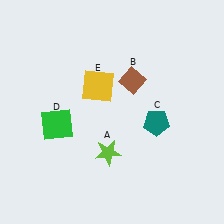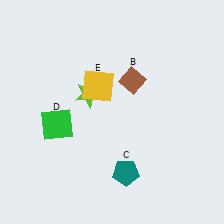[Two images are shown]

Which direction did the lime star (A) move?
The lime star (A) moved up.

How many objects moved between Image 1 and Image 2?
2 objects moved between the two images.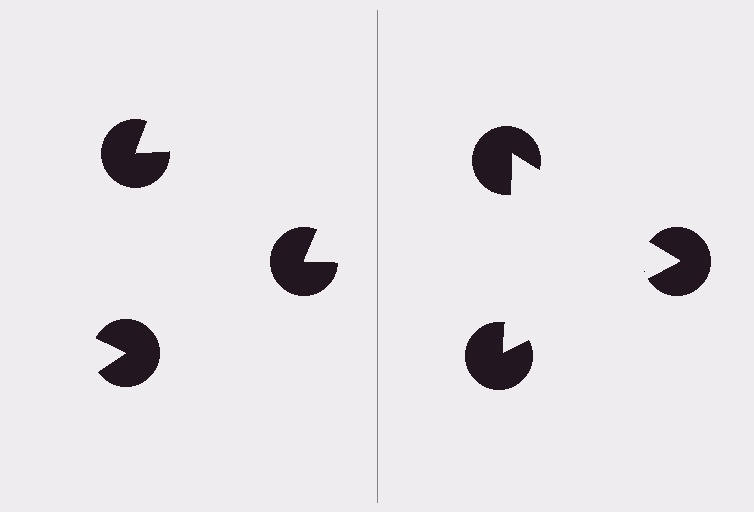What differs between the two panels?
The pac-man discs are positioned identically on both sides; only the wedge orientations differ. On the right they align to a triangle; on the left they are misaligned.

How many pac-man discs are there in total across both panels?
6 — 3 on each side.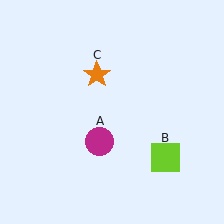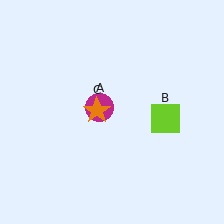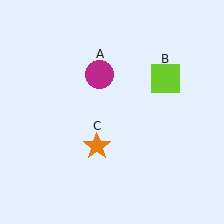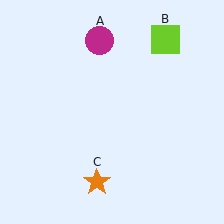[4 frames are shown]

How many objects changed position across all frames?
3 objects changed position: magenta circle (object A), lime square (object B), orange star (object C).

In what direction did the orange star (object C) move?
The orange star (object C) moved down.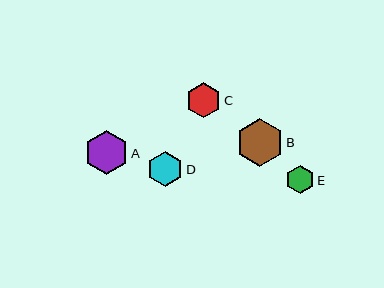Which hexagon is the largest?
Hexagon B is the largest with a size of approximately 48 pixels.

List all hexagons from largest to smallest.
From largest to smallest: B, A, D, C, E.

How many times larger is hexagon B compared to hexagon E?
Hexagon B is approximately 1.7 times the size of hexagon E.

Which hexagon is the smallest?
Hexagon E is the smallest with a size of approximately 28 pixels.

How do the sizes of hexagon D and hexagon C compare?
Hexagon D and hexagon C are approximately the same size.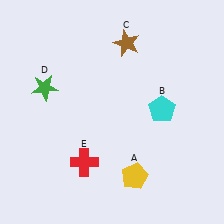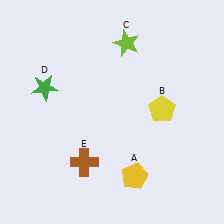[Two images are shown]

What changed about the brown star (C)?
In Image 1, C is brown. In Image 2, it changed to lime.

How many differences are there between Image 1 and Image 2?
There are 3 differences between the two images.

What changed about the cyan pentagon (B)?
In Image 1, B is cyan. In Image 2, it changed to yellow.